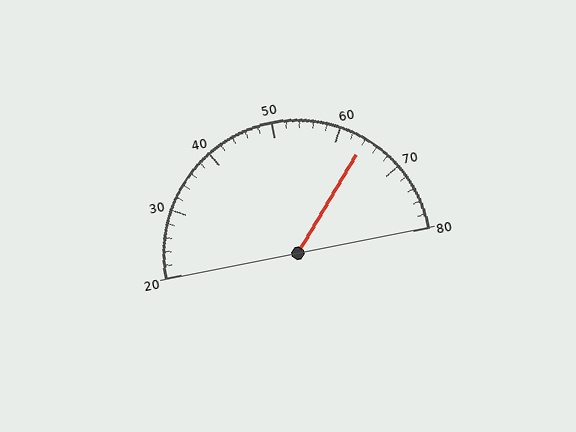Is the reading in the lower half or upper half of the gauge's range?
The reading is in the upper half of the range (20 to 80).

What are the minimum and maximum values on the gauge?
The gauge ranges from 20 to 80.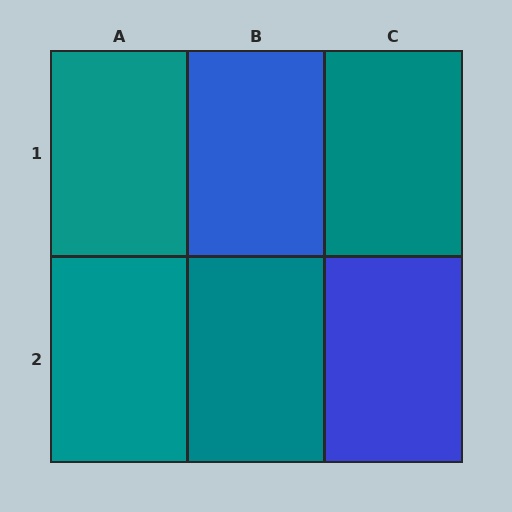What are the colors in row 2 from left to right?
Teal, teal, blue.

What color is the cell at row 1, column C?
Teal.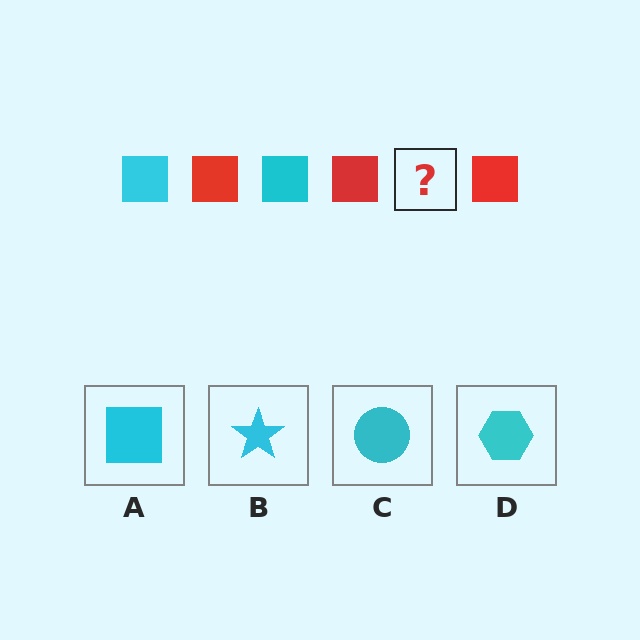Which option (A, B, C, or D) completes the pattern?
A.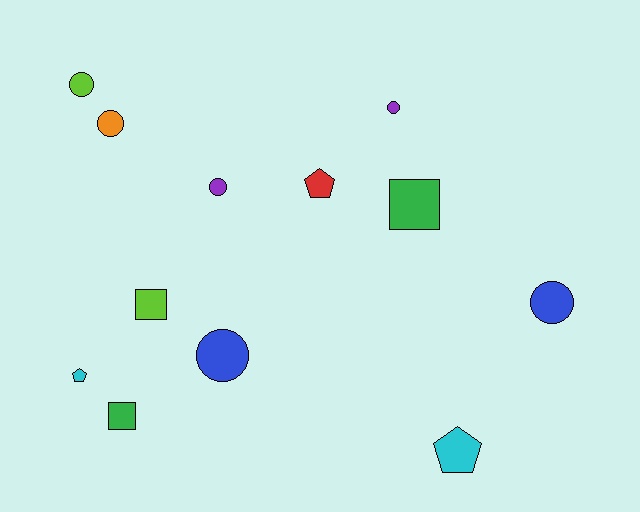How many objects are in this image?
There are 12 objects.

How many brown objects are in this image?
There are no brown objects.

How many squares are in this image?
There are 3 squares.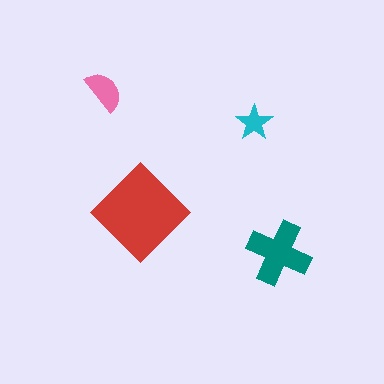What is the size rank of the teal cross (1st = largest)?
2nd.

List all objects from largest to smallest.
The red diamond, the teal cross, the pink semicircle, the cyan star.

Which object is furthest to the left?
The pink semicircle is leftmost.